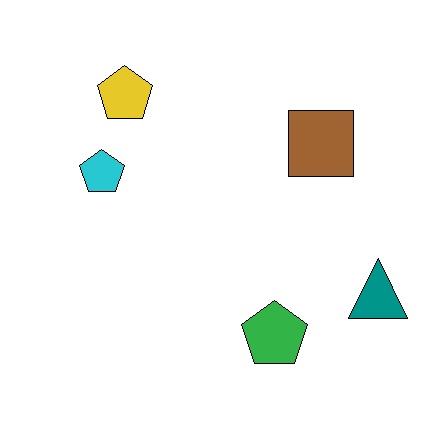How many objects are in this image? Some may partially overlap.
There are 5 objects.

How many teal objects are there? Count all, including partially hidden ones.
There is 1 teal object.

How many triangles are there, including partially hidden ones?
There is 1 triangle.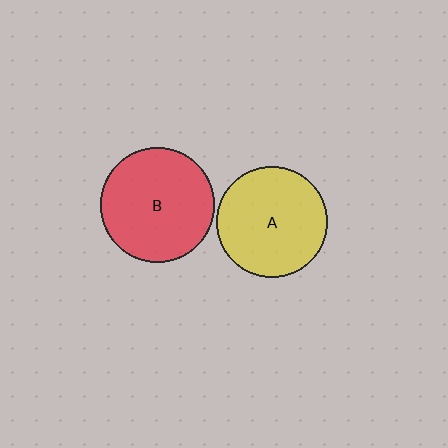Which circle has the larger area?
Circle B (red).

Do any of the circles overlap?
No, none of the circles overlap.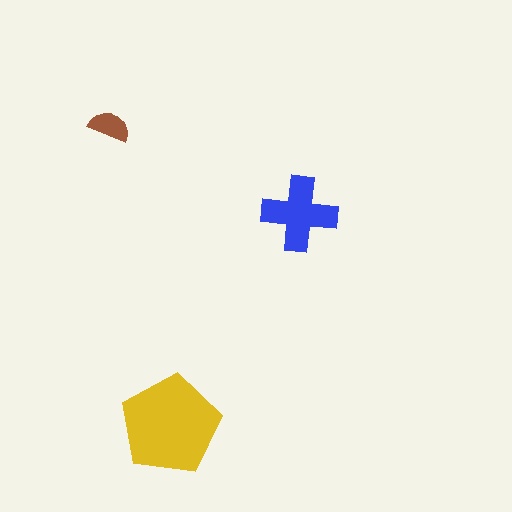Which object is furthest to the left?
The brown semicircle is leftmost.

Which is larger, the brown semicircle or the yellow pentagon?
The yellow pentagon.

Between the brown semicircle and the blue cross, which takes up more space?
The blue cross.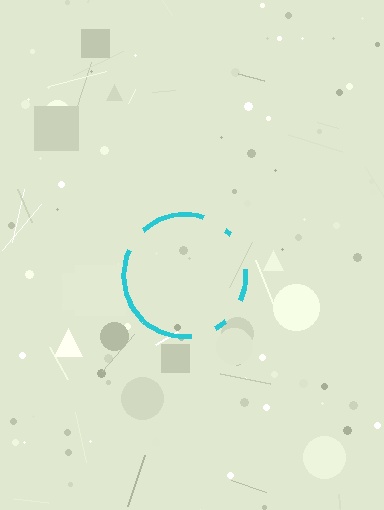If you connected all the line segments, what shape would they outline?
They would outline a circle.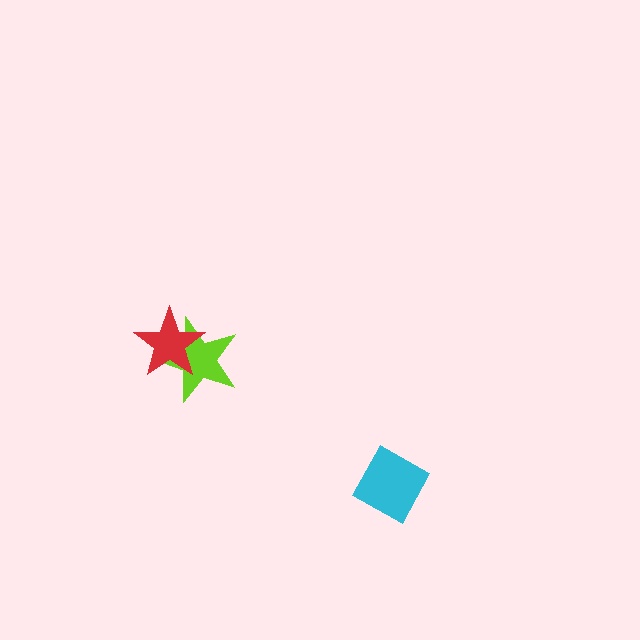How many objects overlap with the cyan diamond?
0 objects overlap with the cyan diamond.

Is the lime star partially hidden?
Yes, it is partially covered by another shape.